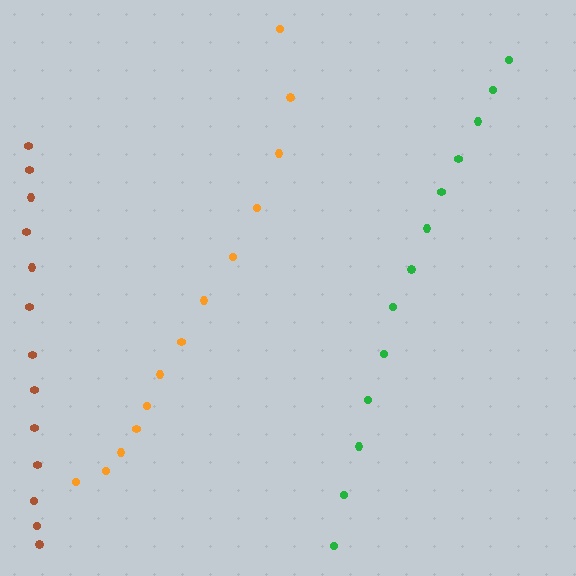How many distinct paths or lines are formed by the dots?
There are 3 distinct paths.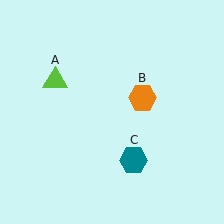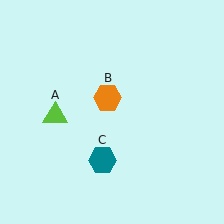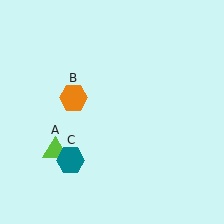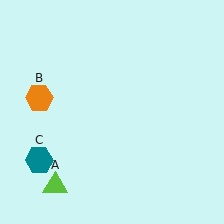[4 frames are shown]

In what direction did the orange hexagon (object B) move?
The orange hexagon (object B) moved left.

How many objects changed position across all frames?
3 objects changed position: lime triangle (object A), orange hexagon (object B), teal hexagon (object C).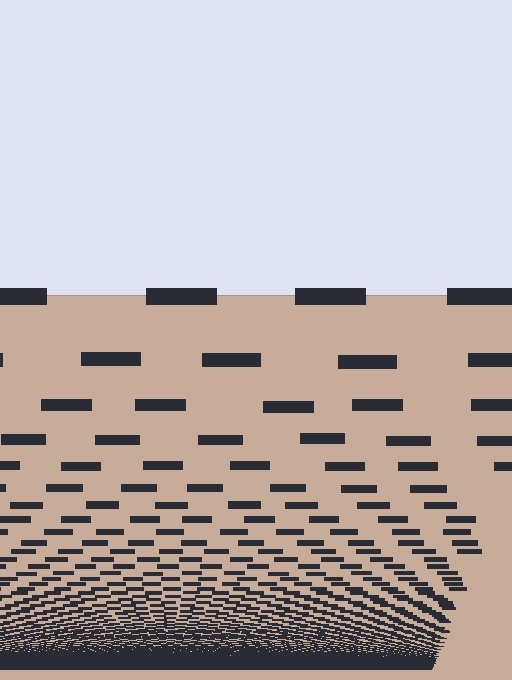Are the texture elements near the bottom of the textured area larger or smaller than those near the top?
Smaller. The gradient is inverted — elements near the bottom are smaller and denser.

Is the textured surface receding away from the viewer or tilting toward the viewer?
The surface appears to tilt toward the viewer. Texture elements get larger and sparser toward the top.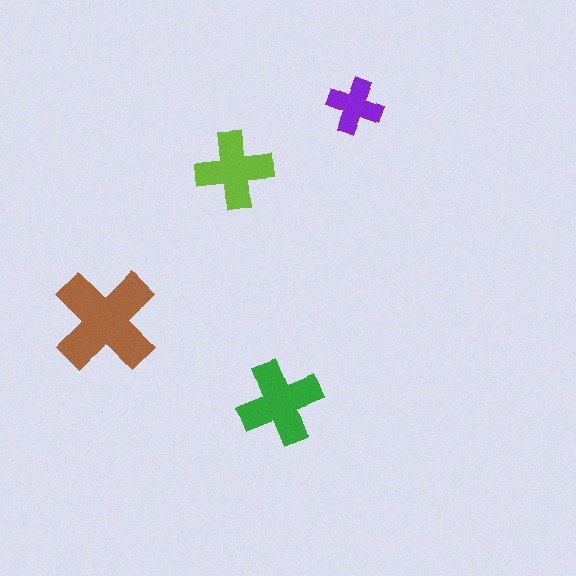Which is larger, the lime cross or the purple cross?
The lime one.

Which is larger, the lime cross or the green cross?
The green one.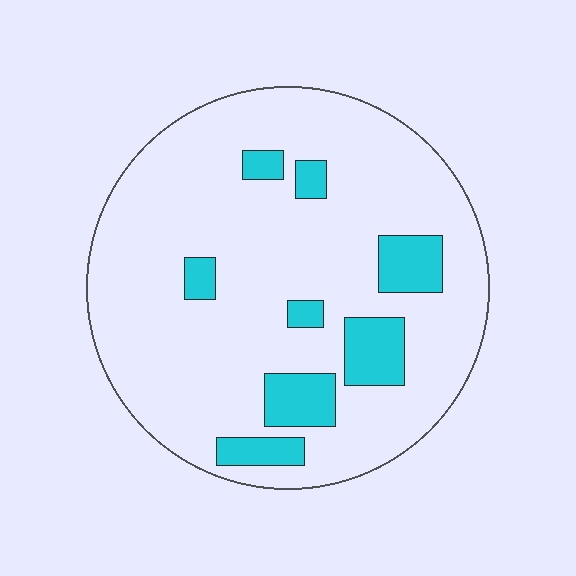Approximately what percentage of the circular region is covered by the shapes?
Approximately 15%.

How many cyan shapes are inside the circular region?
8.